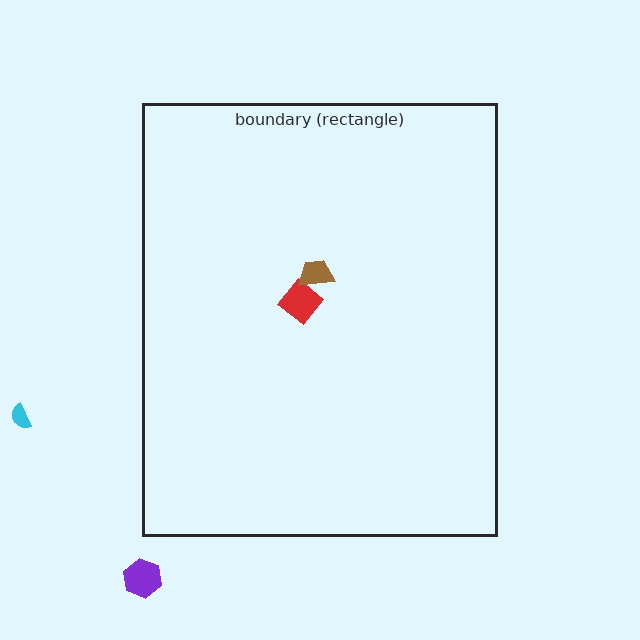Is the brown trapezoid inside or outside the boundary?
Inside.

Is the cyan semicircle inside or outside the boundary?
Outside.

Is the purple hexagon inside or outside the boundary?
Outside.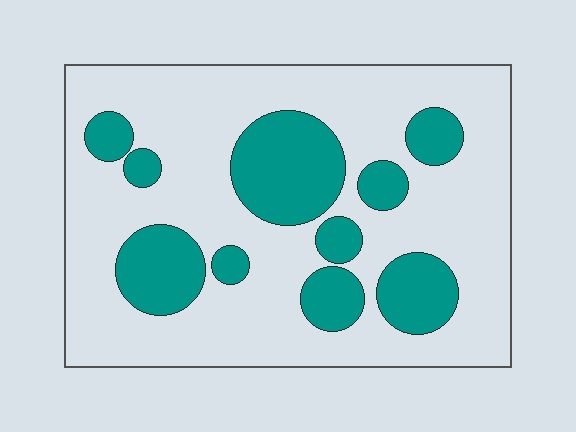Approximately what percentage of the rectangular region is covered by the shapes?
Approximately 25%.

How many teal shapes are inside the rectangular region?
10.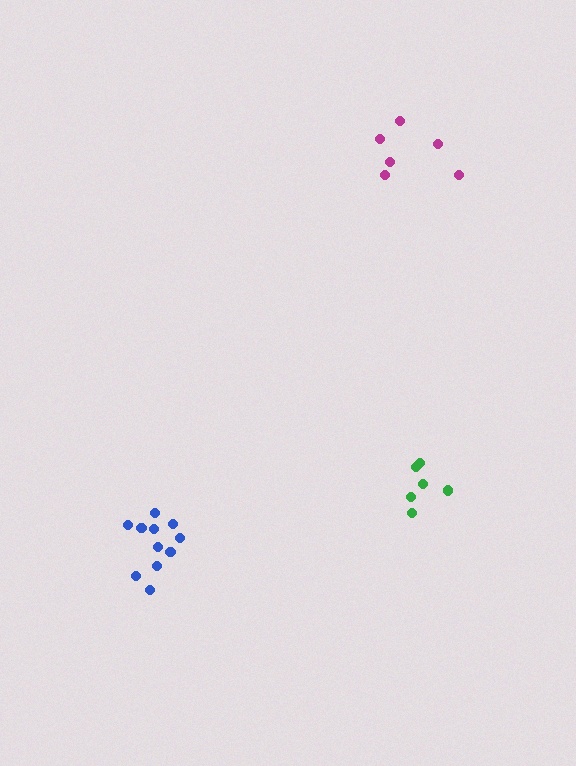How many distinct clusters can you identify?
There are 3 distinct clusters.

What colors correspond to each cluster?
The clusters are colored: green, blue, magenta.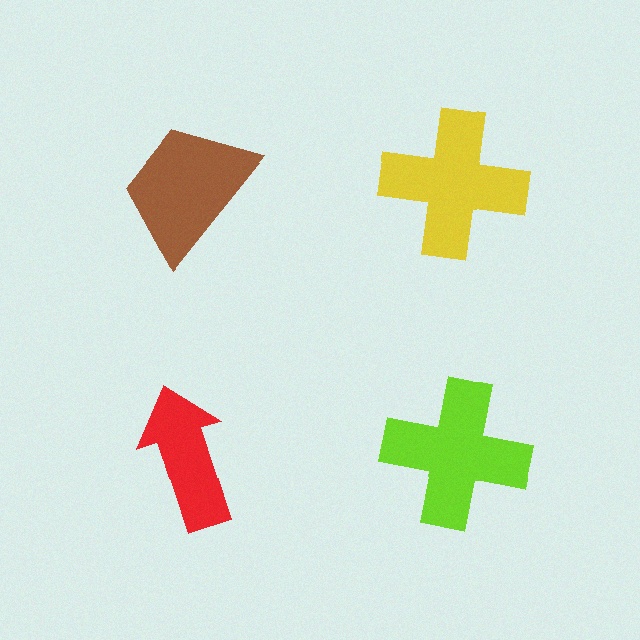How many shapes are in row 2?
2 shapes.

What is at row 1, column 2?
A yellow cross.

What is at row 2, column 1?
A red arrow.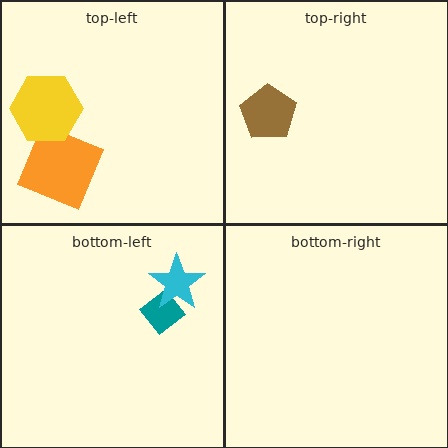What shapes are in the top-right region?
The brown pentagon.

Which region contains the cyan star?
The bottom-left region.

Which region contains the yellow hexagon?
The top-left region.